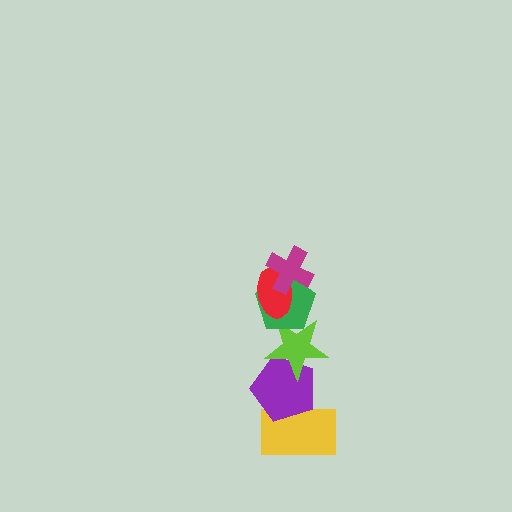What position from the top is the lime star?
The lime star is 4th from the top.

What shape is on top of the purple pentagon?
The lime star is on top of the purple pentagon.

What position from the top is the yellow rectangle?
The yellow rectangle is 6th from the top.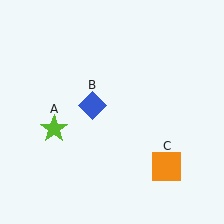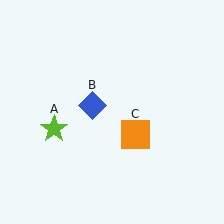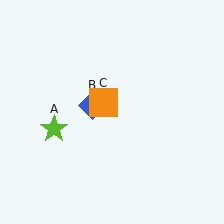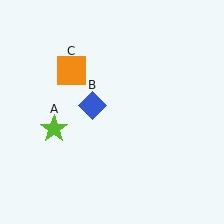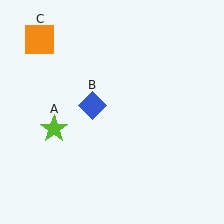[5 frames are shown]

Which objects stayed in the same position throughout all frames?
Lime star (object A) and blue diamond (object B) remained stationary.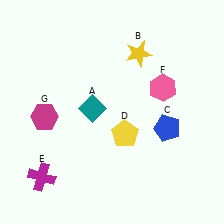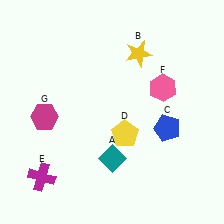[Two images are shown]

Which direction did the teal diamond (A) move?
The teal diamond (A) moved down.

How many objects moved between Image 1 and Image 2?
1 object moved between the two images.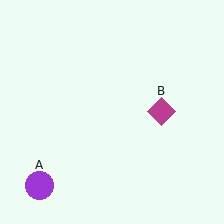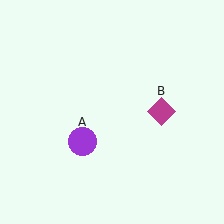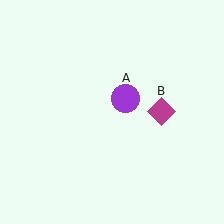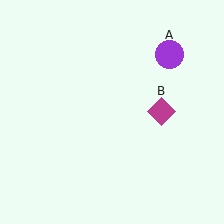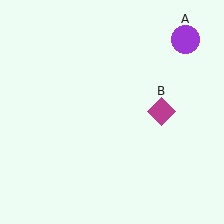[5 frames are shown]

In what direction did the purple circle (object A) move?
The purple circle (object A) moved up and to the right.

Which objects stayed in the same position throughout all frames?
Magenta diamond (object B) remained stationary.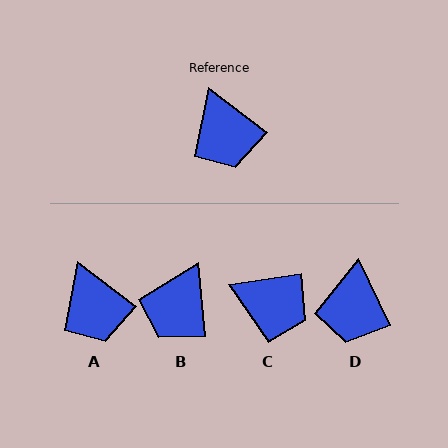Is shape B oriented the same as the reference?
No, it is off by about 48 degrees.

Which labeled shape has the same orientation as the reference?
A.